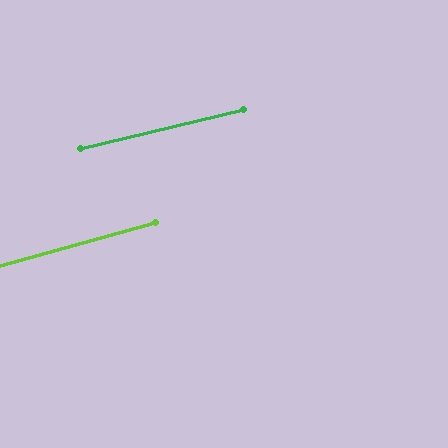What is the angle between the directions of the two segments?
Approximately 2 degrees.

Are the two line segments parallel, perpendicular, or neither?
Parallel — their directions differ by only 1.8°.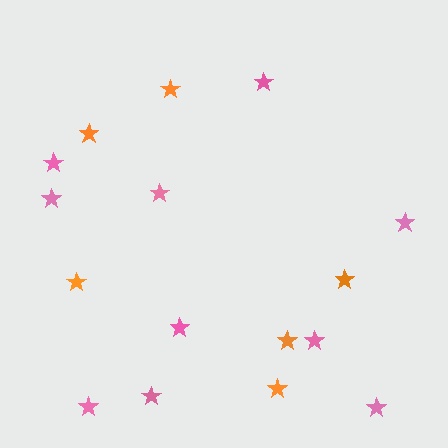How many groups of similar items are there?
There are 2 groups: one group of pink stars (10) and one group of orange stars (6).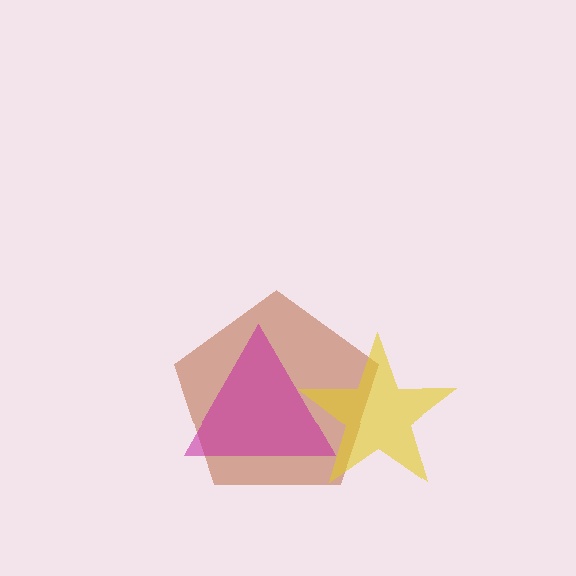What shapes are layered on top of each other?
The layered shapes are: a brown pentagon, a yellow star, a magenta triangle.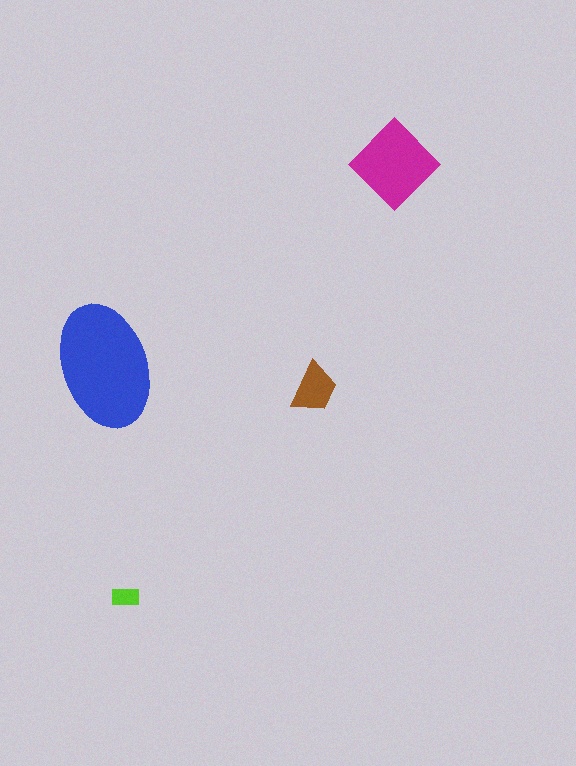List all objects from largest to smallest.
The blue ellipse, the magenta diamond, the brown trapezoid, the lime rectangle.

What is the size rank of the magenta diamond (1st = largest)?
2nd.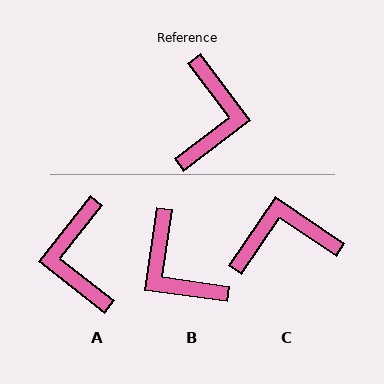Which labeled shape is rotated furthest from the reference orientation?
A, about 165 degrees away.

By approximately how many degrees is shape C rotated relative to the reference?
Approximately 109 degrees counter-clockwise.